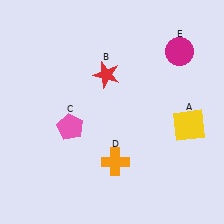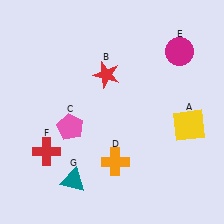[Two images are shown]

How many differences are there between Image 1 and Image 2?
There are 2 differences between the two images.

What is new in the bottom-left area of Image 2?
A teal triangle (G) was added in the bottom-left area of Image 2.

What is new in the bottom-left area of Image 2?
A red cross (F) was added in the bottom-left area of Image 2.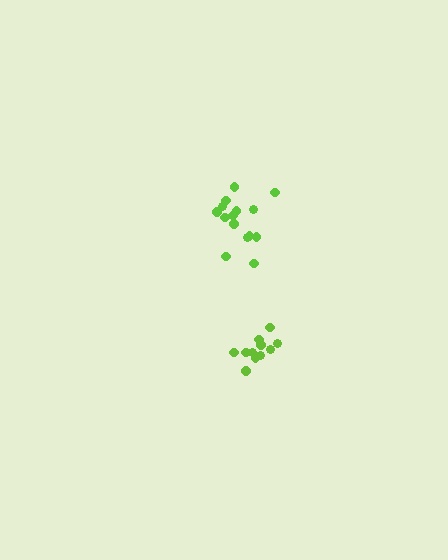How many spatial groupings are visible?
There are 2 spatial groupings.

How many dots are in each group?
Group 1: 15 dots, Group 2: 11 dots (26 total).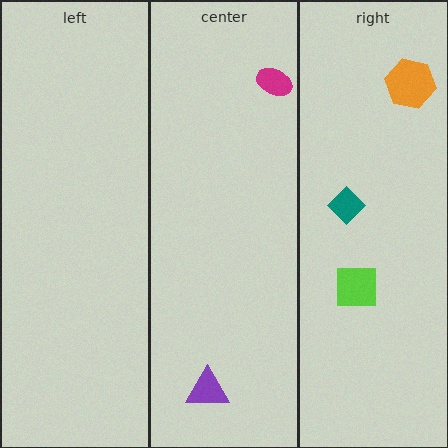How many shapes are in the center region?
2.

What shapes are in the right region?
The lime square, the orange hexagon, the teal diamond.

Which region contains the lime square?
The right region.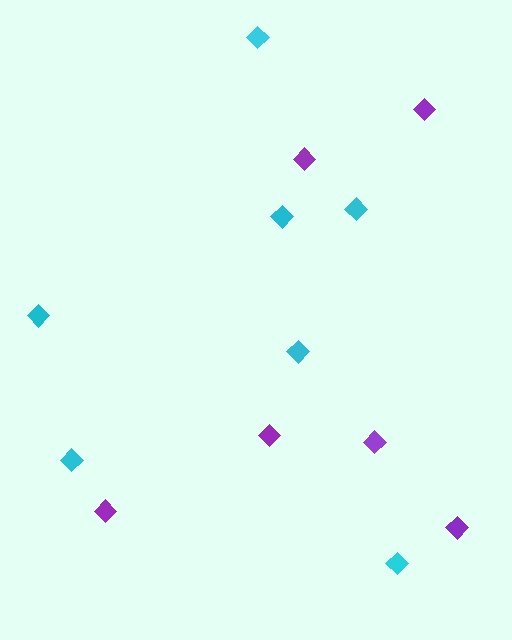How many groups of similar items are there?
There are 2 groups: one group of cyan diamonds (7) and one group of purple diamonds (6).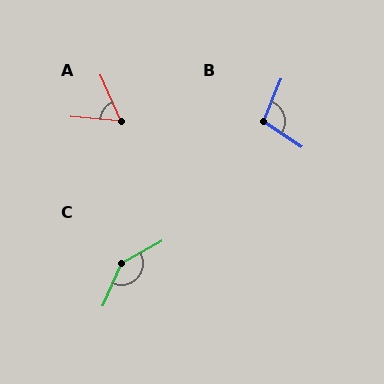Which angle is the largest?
C, at approximately 143 degrees.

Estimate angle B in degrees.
Approximately 100 degrees.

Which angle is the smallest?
A, at approximately 62 degrees.